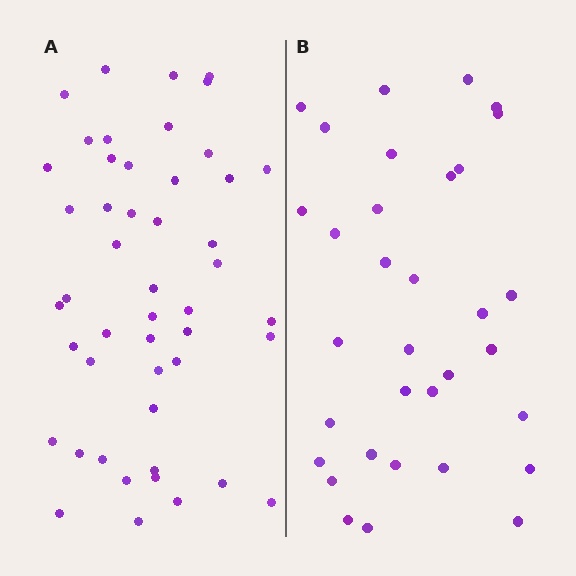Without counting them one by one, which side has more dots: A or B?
Region A (the left region) has more dots.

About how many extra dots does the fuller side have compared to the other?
Region A has approximately 15 more dots than region B.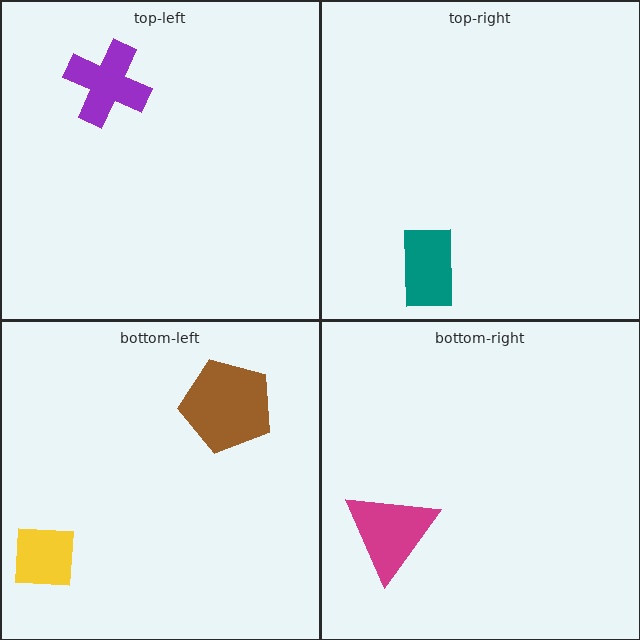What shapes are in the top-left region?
The purple cross.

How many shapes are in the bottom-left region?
2.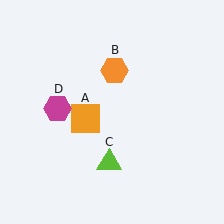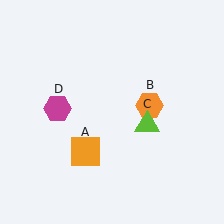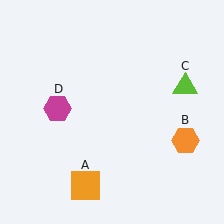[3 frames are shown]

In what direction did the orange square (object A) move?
The orange square (object A) moved down.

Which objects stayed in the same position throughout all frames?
Magenta hexagon (object D) remained stationary.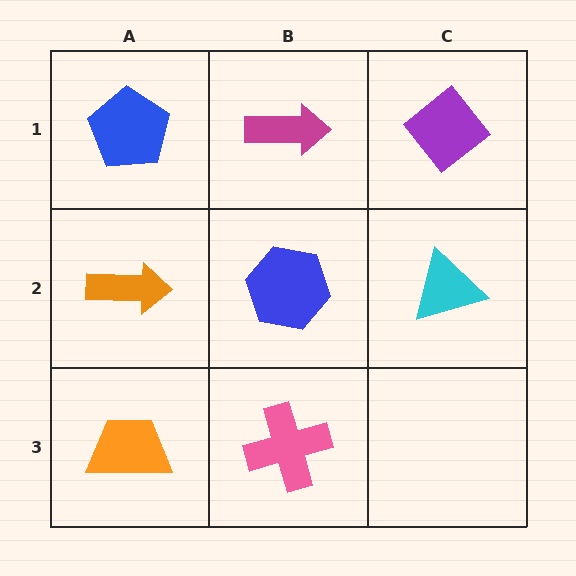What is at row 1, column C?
A purple diamond.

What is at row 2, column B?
A blue hexagon.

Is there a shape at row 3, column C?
No, that cell is empty.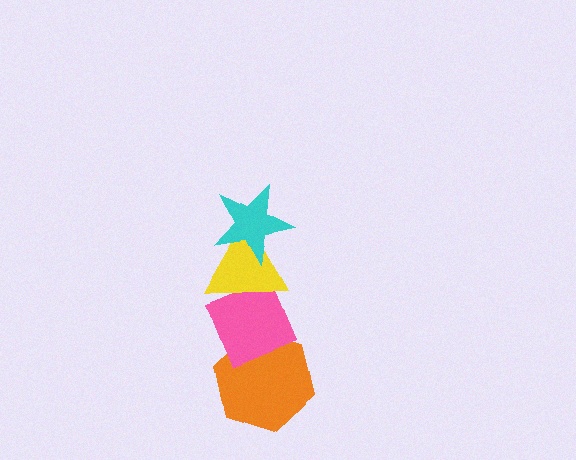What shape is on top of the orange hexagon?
The pink diamond is on top of the orange hexagon.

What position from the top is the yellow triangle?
The yellow triangle is 2nd from the top.